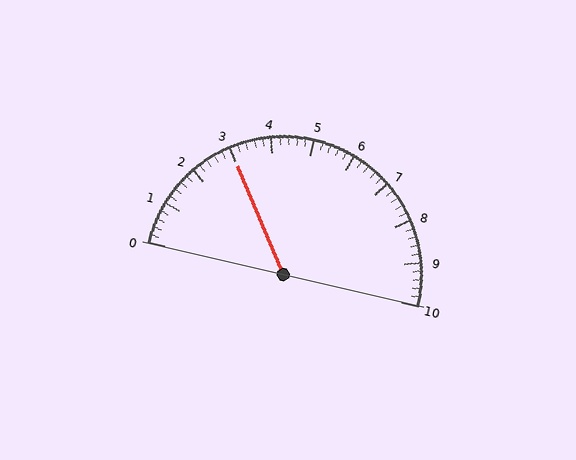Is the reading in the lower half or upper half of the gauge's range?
The reading is in the lower half of the range (0 to 10).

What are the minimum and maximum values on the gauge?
The gauge ranges from 0 to 10.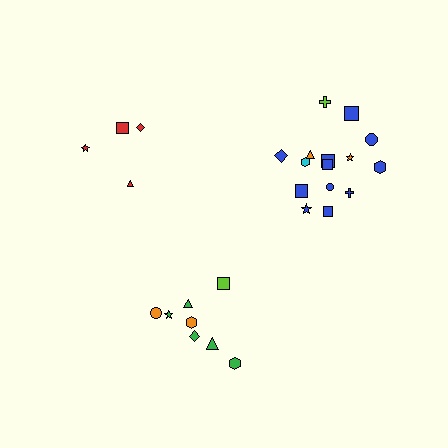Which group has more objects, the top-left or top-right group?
The top-right group.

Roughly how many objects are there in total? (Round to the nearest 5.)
Roughly 25 objects in total.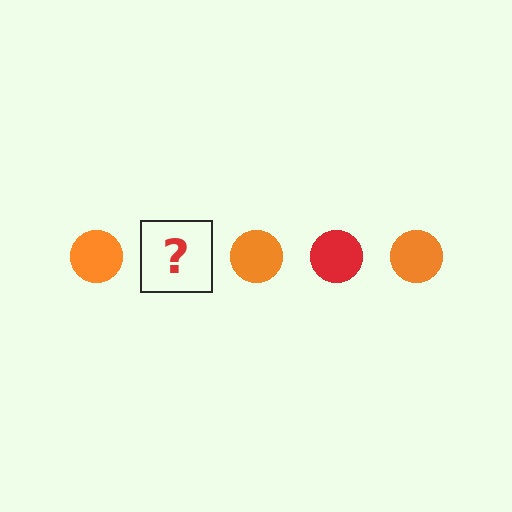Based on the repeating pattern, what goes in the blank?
The blank should be a red circle.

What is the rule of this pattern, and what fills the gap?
The rule is that the pattern cycles through orange, red circles. The gap should be filled with a red circle.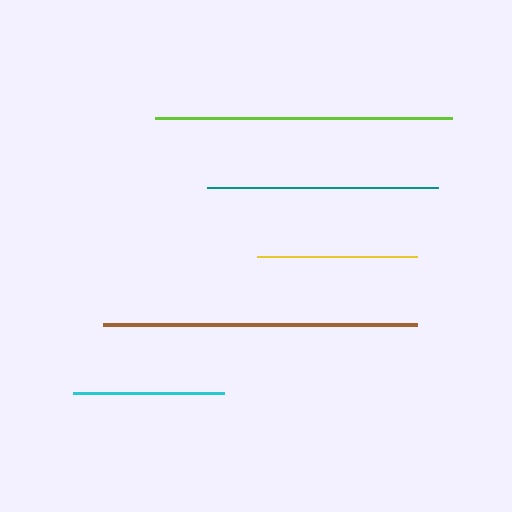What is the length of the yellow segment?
The yellow segment is approximately 161 pixels long.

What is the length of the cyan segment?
The cyan segment is approximately 151 pixels long.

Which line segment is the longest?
The brown line is the longest at approximately 314 pixels.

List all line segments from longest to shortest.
From longest to shortest: brown, lime, teal, yellow, cyan.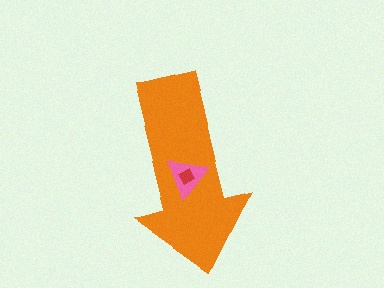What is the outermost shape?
The orange arrow.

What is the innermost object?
The red square.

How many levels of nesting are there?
3.